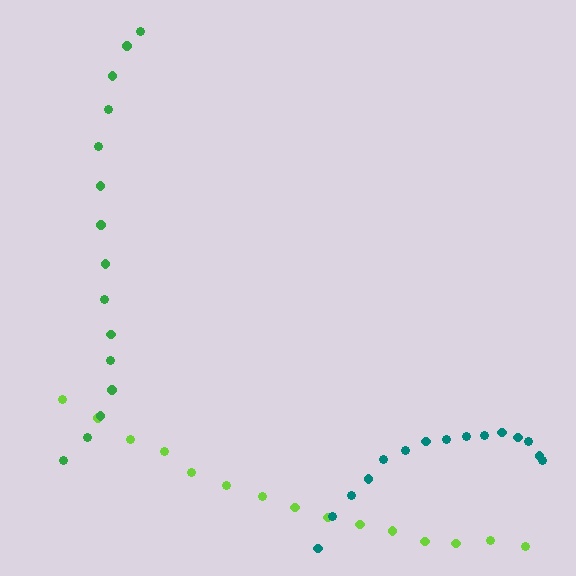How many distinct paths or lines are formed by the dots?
There are 3 distinct paths.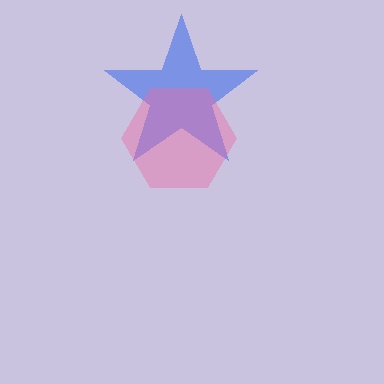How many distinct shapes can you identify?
There are 2 distinct shapes: a blue star, a pink hexagon.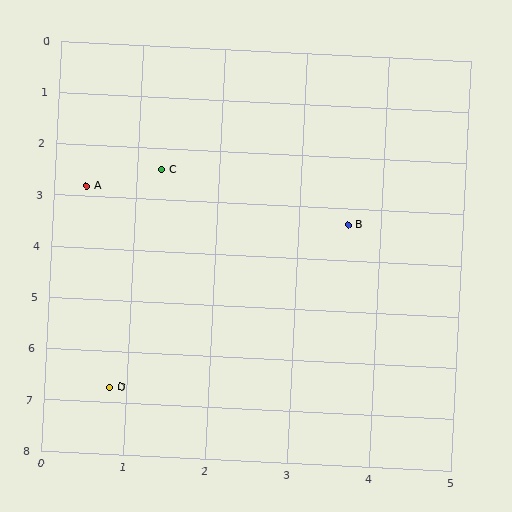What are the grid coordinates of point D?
Point D is at approximately (0.8, 6.7).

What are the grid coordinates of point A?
Point A is at approximately (0.4, 2.8).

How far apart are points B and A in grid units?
Points B and A are about 3.2 grid units apart.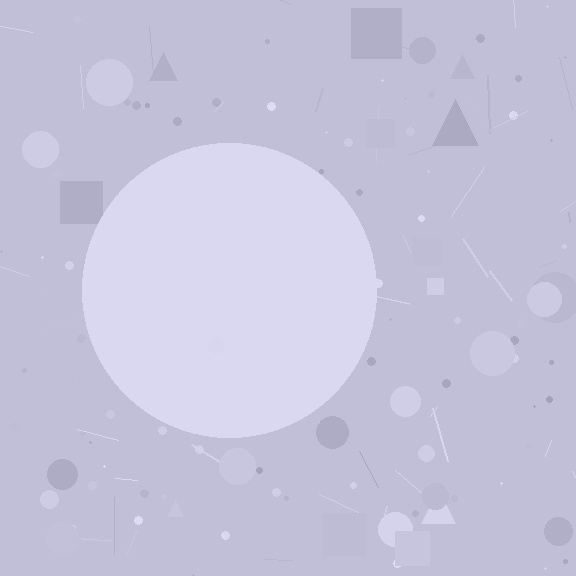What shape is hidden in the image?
A circle is hidden in the image.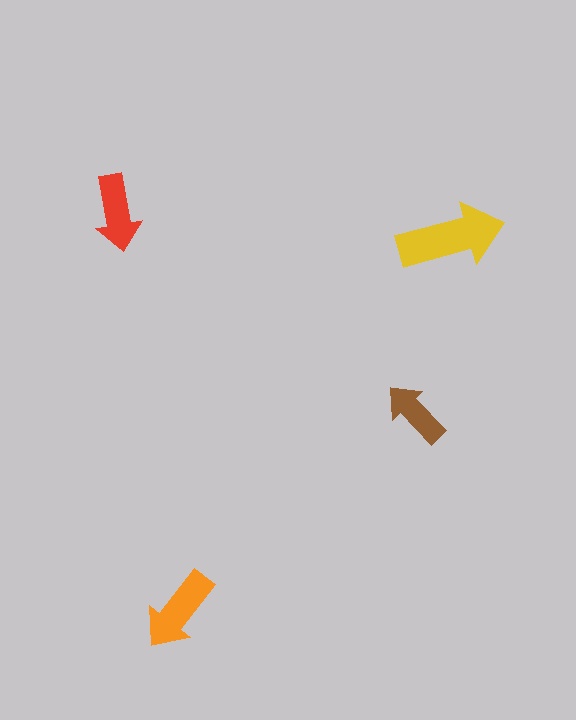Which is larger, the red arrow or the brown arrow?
The red one.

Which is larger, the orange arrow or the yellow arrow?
The yellow one.